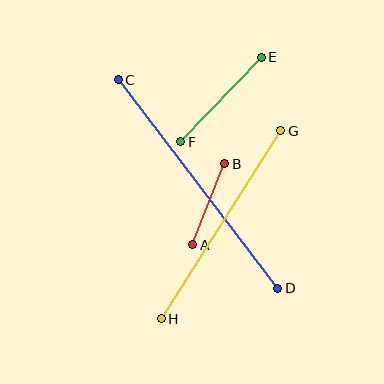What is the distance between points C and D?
The distance is approximately 263 pixels.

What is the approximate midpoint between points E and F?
The midpoint is at approximately (221, 100) pixels.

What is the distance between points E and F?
The distance is approximately 116 pixels.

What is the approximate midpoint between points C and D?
The midpoint is at approximately (198, 184) pixels.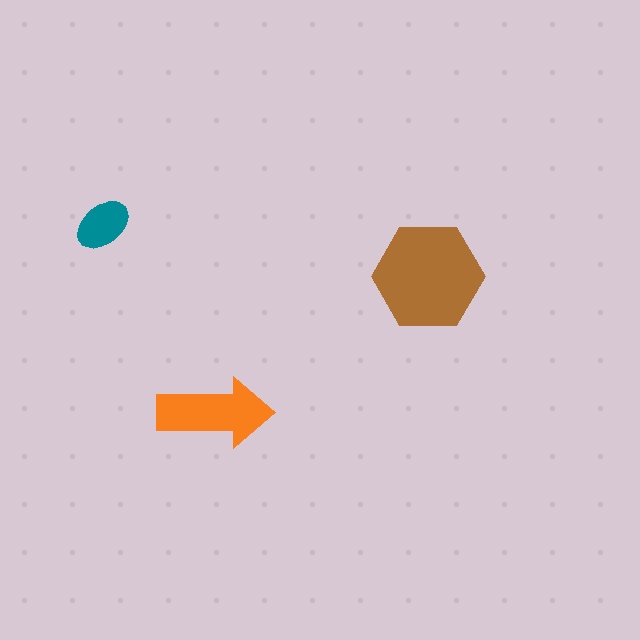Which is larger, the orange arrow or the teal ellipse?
The orange arrow.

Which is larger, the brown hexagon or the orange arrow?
The brown hexagon.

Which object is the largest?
The brown hexagon.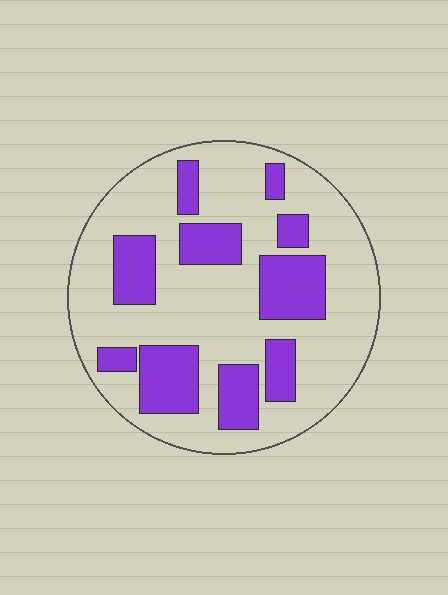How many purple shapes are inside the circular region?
10.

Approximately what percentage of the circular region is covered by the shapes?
Approximately 30%.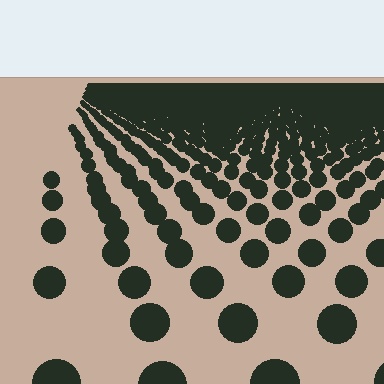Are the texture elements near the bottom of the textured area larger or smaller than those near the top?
Larger. Near the bottom, elements are closer to the viewer and appear at a bigger on-screen size.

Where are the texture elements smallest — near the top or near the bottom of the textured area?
Near the top.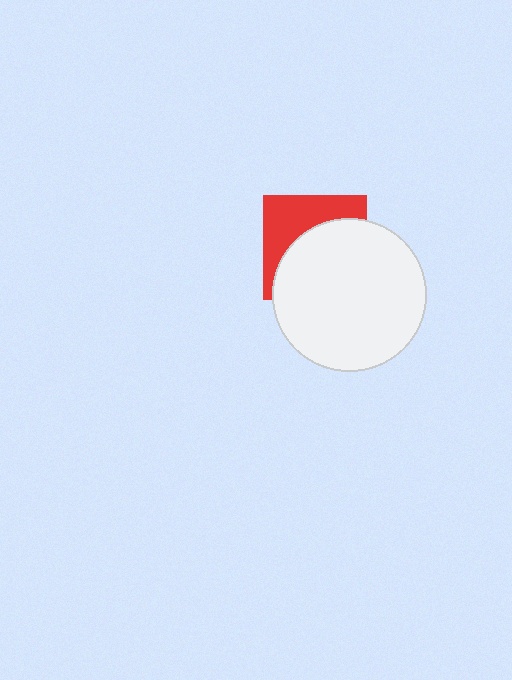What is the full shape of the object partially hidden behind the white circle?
The partially hidden object is a red square.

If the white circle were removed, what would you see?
You would see the complete red square.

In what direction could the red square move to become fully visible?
The red square could move toward the upper-left. That would shift it out from behind the white circle entirely.